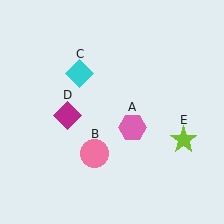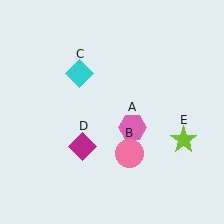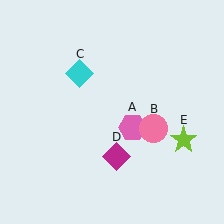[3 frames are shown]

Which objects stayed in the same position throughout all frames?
Pink hexagon (object A) and cyan diamond (object C) and lime star (object E) remained stationary.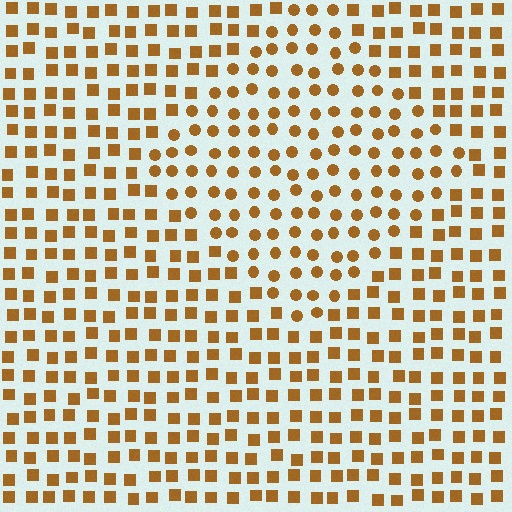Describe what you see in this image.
The image is filled with small brown elements arranged in a uniform grid. A diamond-shaped region contains circles, while the surrounding area contains squares. The boundary is defined purely by the change in element shape.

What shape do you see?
I see a diamond.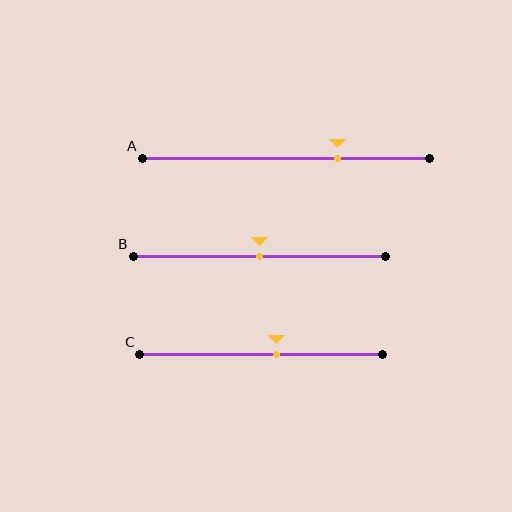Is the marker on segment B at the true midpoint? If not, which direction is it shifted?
Yes, the marker on segment B is at the true midpoint.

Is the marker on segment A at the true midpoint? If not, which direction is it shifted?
No, the marker on segment A is shifted to the right by about 18% of the segment length.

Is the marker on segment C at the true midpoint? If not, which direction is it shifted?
No, the marker on segment C is shifted to the right by about 6% of the segment length.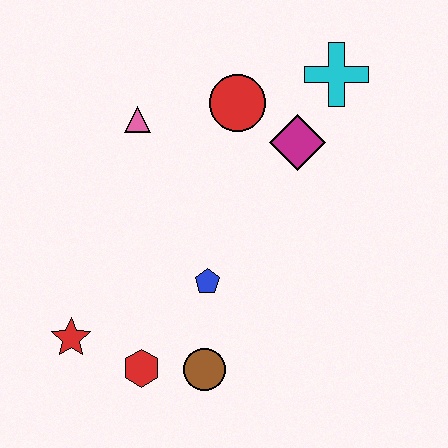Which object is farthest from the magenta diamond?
The red star is farthest from the magenta diamond.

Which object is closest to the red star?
The red hexagon is closest to the red star.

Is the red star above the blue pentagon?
No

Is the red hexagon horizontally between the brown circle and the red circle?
No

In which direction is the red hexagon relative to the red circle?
The red hexagon is below the red circle.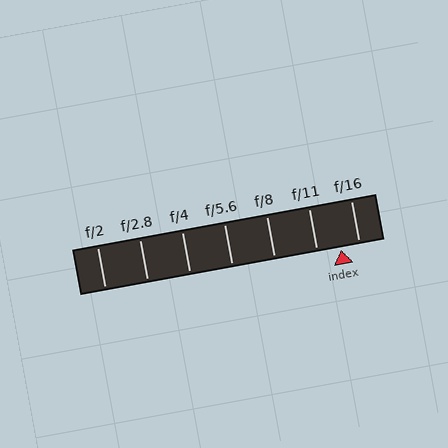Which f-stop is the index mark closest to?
The index mark is closest to f/16.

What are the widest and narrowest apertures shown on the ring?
The widest aperture shown is f/2 and the narrowest is f/16.